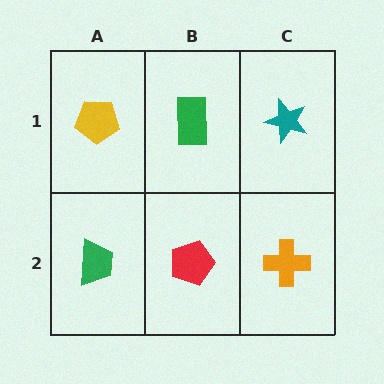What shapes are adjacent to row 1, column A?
A green trapezoid (row 2, column A), a green rectangle (row 1, column B).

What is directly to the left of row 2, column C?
A red pentagon.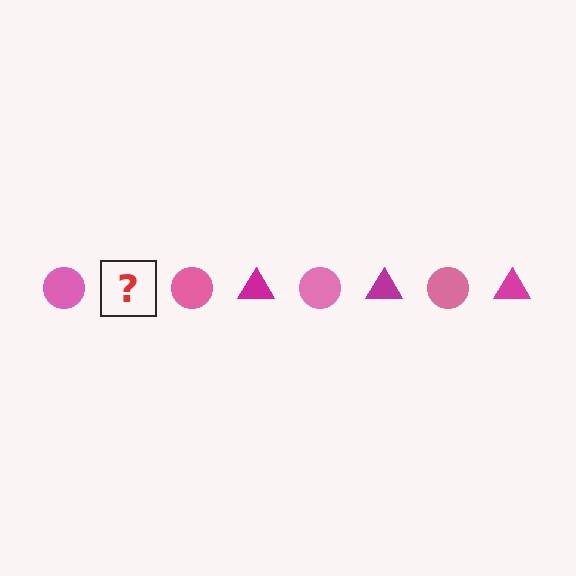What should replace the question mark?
The question mark should be replaced with a magenta triangle.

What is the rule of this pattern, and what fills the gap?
The rule is that the pattern alternates between pink circle and magenta triangle. The gap should be filled with a magenta triangle.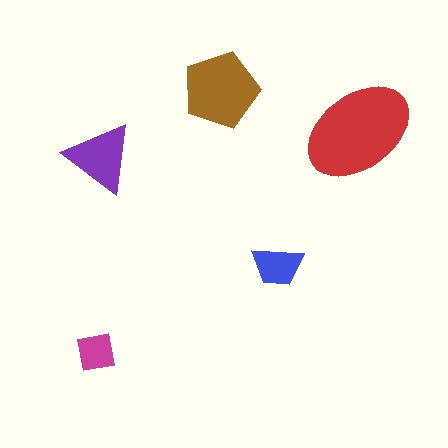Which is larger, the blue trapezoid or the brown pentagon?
The brown pentagon.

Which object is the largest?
The red ellipse.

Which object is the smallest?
The magenta square.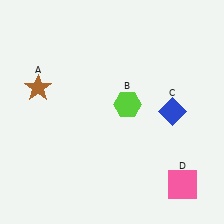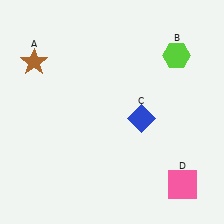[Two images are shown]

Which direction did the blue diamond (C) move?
The blue diamond (C) moved left.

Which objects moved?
The objects that moved are: the brown star (A), the lime hexagon (B), the blue diamond (C).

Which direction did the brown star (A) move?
The brown star (A) moved up.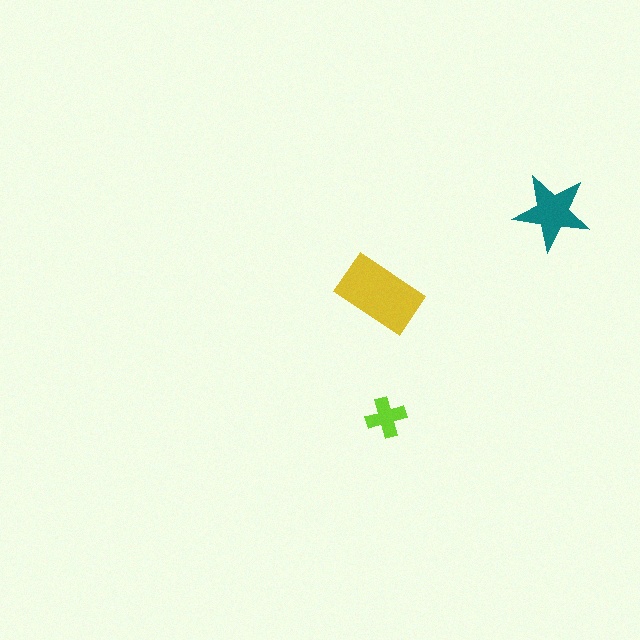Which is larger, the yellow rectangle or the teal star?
The yellow rectangle.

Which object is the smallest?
The lime cross.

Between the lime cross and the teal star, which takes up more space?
The teal star.